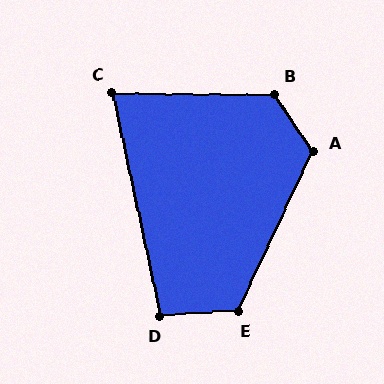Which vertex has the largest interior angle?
B, at approximately 125 degrees.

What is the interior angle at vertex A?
Approximately 121 degrees (obtuse).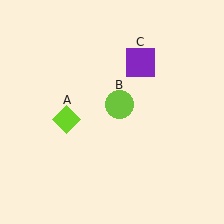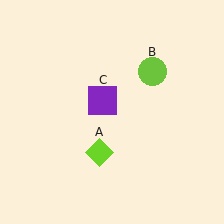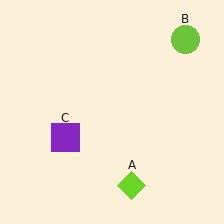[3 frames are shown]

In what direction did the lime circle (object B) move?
The lime circle (object B) moved up and to the right.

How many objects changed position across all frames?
3 objects changed position: lime diamond (object A), lime circle (object B), purple square (object C).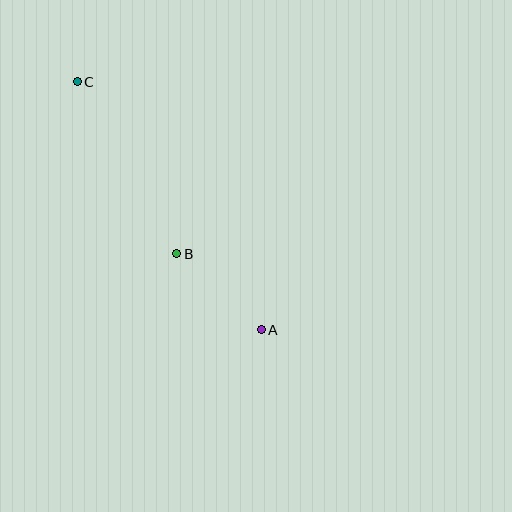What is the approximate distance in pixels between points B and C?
The distance between B and C is approximately 199 pixels.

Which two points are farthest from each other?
Points A and C are farthest from each other.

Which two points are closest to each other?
Points A and B are closest to each other.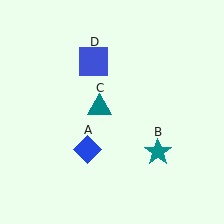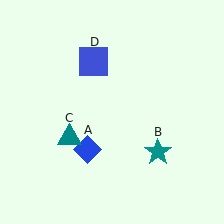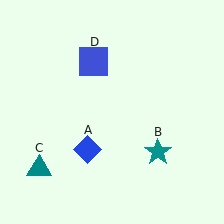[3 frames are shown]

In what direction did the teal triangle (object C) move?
The teal triangle (object C) moved down and to the left.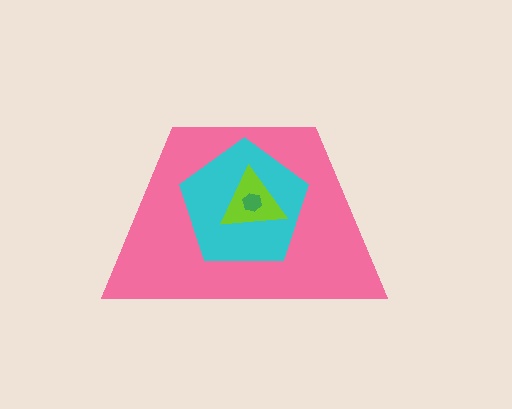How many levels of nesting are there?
4.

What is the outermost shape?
The pink trapezoid.